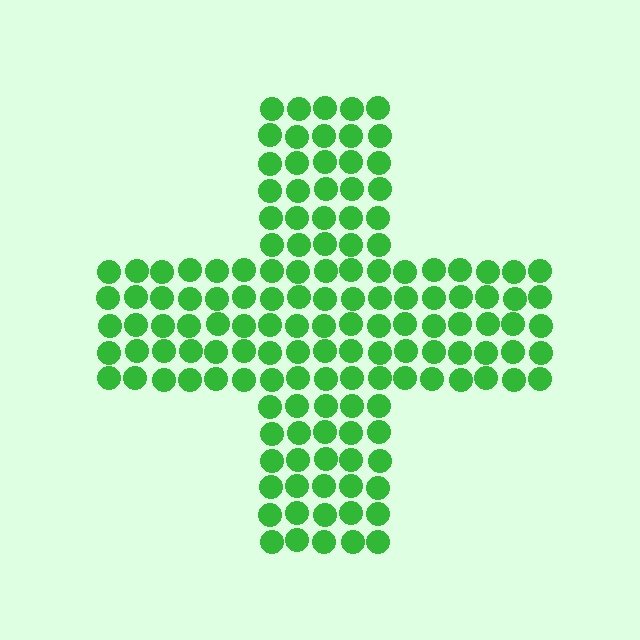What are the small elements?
The small elements are circles.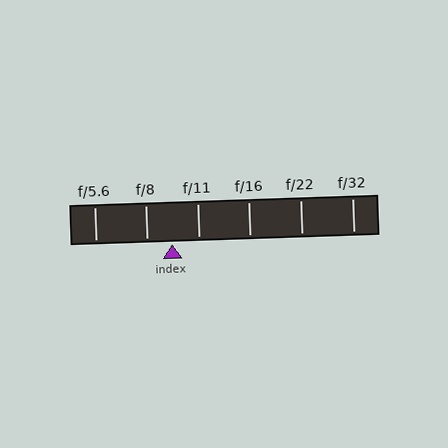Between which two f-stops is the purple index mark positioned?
The index mark is between f/8 and f/11.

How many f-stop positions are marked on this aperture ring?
There are 6 f-stop positions marked.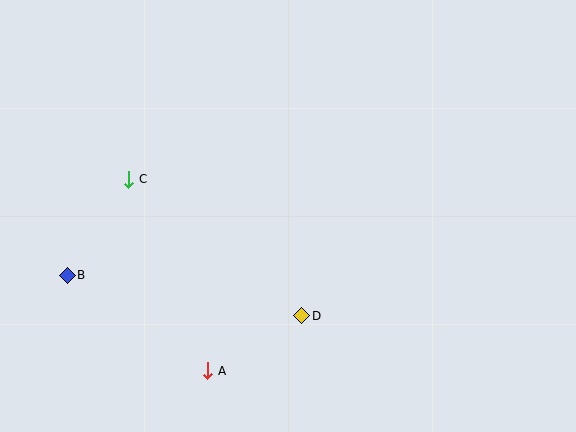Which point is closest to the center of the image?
Point D at (302, 316) is closest to the center.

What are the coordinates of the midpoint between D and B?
The midpoint between D and B is at (184, 295).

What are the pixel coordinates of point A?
Point A is at (208, 371).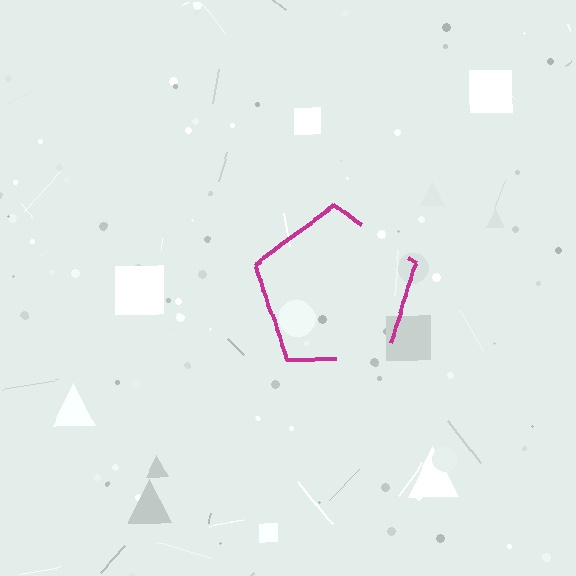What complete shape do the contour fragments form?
The contour fragments form a pentagon.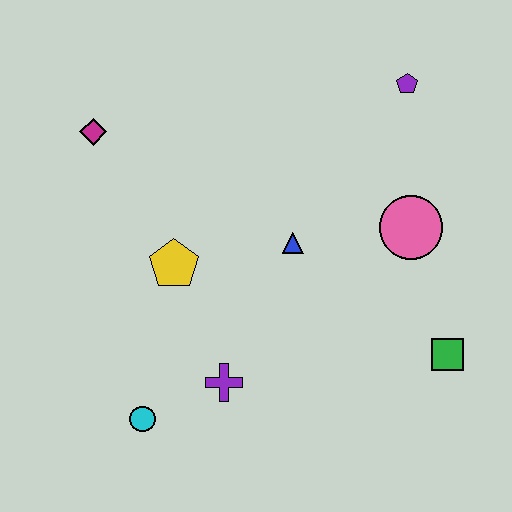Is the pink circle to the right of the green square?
No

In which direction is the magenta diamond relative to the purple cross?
The magenta diamond is above the purple cross.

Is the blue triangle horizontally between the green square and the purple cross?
Yes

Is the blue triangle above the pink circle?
No